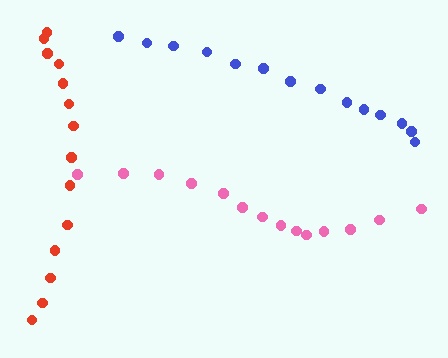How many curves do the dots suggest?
There are 3 distinct paths.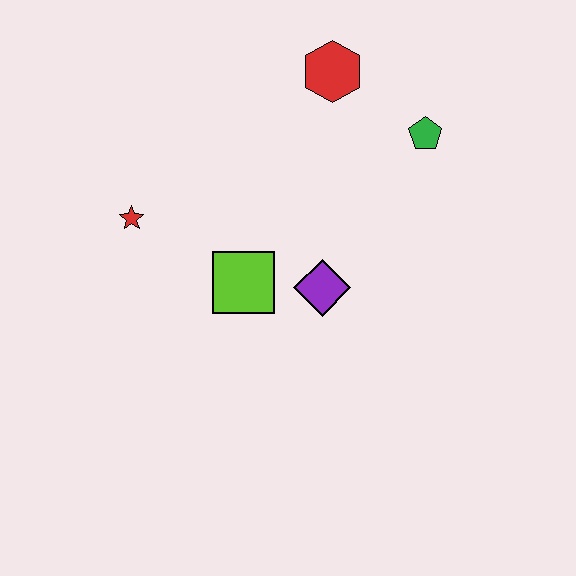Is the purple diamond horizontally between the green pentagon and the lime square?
Yes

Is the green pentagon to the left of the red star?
No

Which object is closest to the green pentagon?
The red hexagon is closest to the green pentagon.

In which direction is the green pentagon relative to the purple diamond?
The green pentagon is above the purple diamond.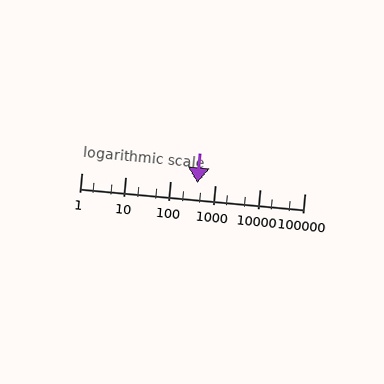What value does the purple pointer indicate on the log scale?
The pointer indicates approximately 390.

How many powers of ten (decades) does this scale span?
The scale spans 5 decades, from 1 to 100000.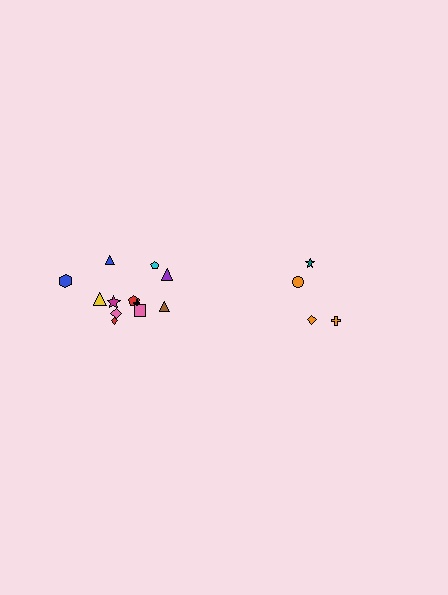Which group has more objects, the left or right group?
The left group.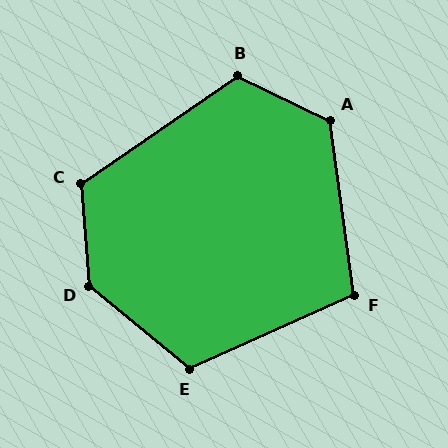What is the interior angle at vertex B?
Approximately 120 degrees (obtuse).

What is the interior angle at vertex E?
Approximately 117 degrees (obtuse).